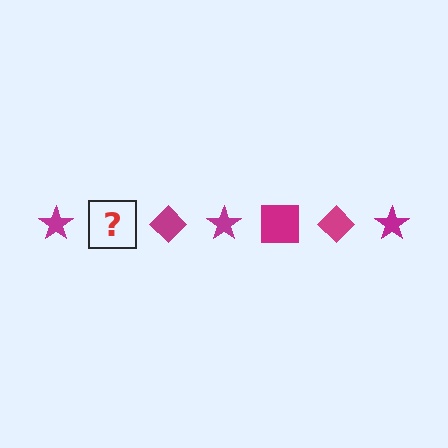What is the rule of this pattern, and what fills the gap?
The rule is that the pattern cycles through star, square, diamond shapes in magenta. The gap should be filled with a magenta square.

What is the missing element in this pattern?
The missing element is a magenta square.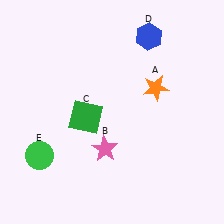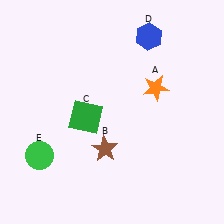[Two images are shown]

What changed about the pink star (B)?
In Image 1, B is pink. In Image 2, it changed to brown.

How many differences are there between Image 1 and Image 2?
There is 1 difference between the two images.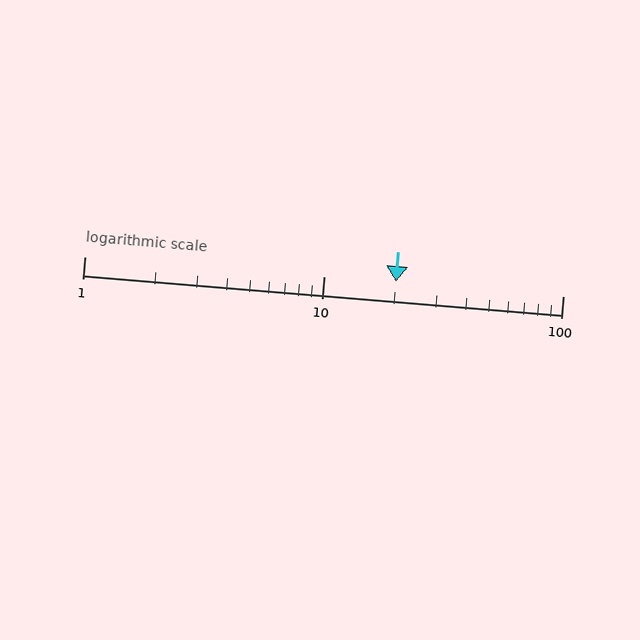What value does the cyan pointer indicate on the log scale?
The pointer indicates approximately 20.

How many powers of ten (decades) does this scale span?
The scale spans 2 decades, from 1 to 100.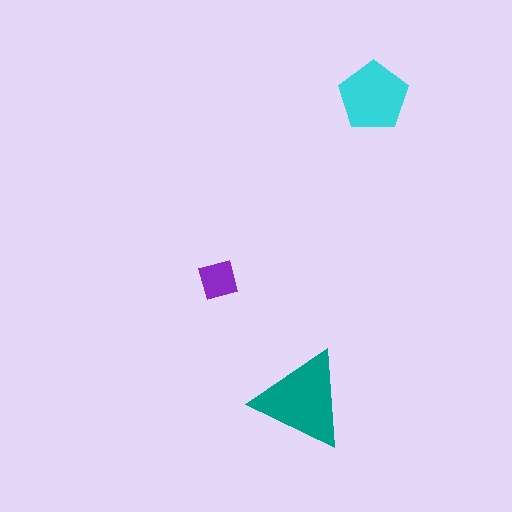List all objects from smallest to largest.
The purple diamond, the cyan pentagon, the teal triangle.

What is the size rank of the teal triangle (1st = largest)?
1st.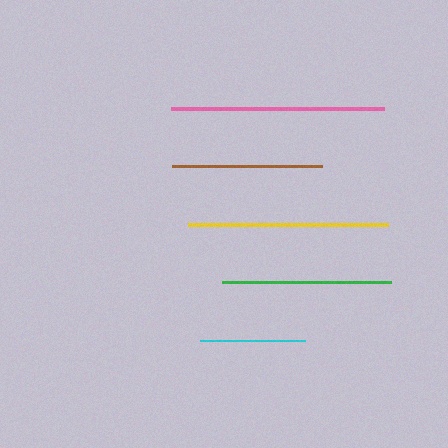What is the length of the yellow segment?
The yellow segment is approximately 200 pixels long.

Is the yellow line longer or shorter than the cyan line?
The yellow line is longer than the cyan line.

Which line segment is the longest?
The pink line is the longest at approximately 212 pixels.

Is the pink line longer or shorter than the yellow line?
The pink line is longer than the yellow line.